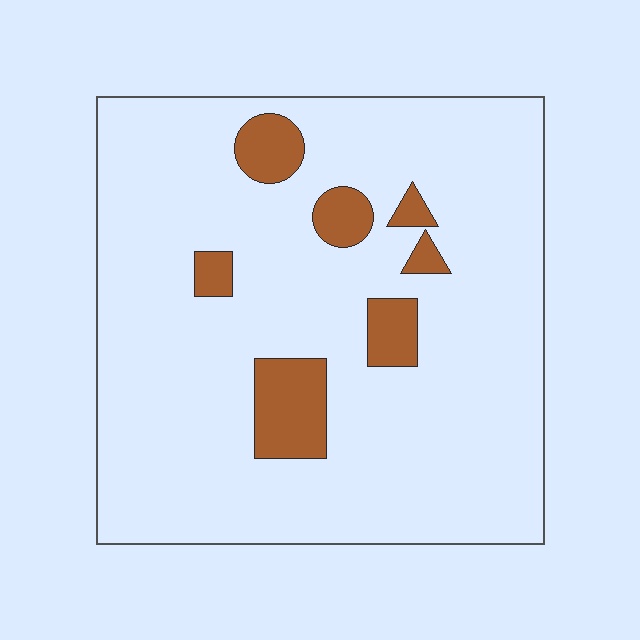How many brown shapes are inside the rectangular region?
7.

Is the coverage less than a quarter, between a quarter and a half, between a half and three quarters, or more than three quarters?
Less than a quarter.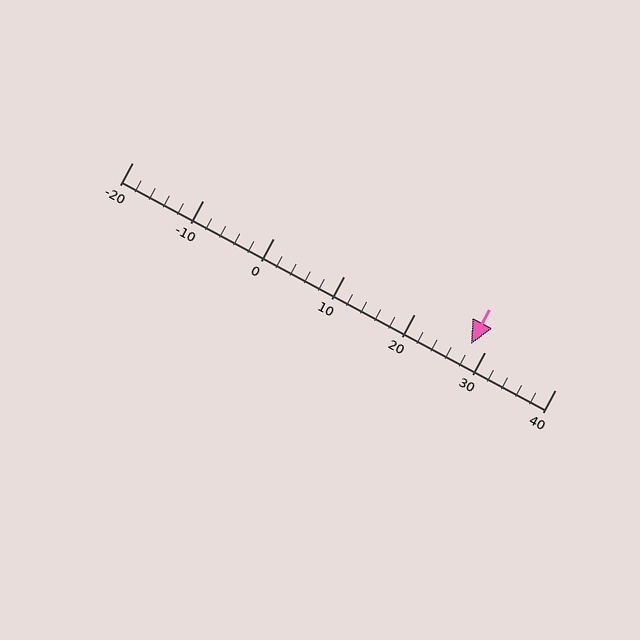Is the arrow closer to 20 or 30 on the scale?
The arrow is closer to 30.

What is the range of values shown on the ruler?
The ruler shows values from -20 to 40.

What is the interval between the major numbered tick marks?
The major tick marks are spaced 10 units apart.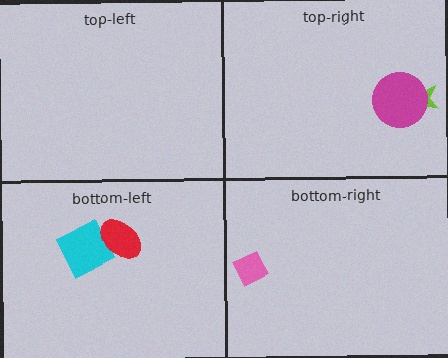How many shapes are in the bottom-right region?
1.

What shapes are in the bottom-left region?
The cyan square, the red ellipse.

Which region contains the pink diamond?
The bottom-right region.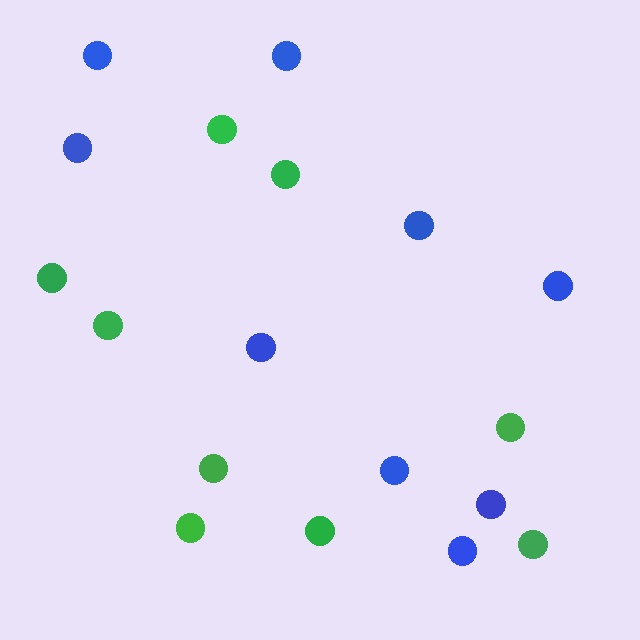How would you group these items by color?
There are 2 groups: one group of blue circles (9) and one group of green circles (9).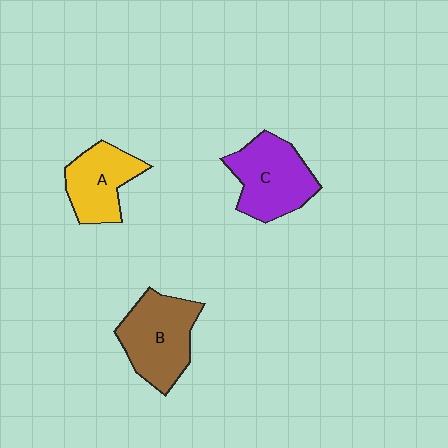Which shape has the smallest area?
Shape A (yellow).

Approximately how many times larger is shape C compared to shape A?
Approximately 1.2 times.